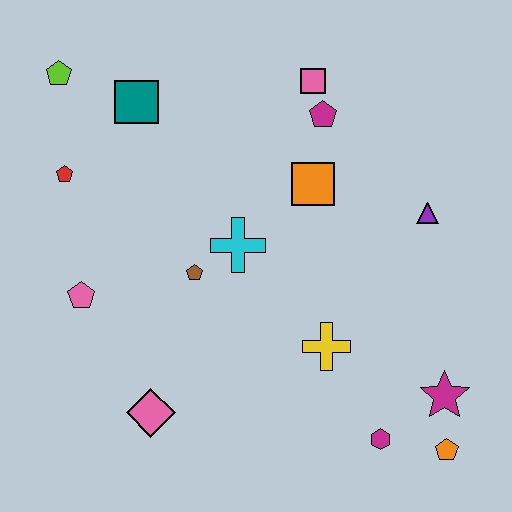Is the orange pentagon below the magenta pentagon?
Yes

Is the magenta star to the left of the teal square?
No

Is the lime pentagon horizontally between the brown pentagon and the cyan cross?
No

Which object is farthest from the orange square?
The orange pentagon is farthest from the orange square.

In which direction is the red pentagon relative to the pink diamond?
The red pentagon is above the pink diamond.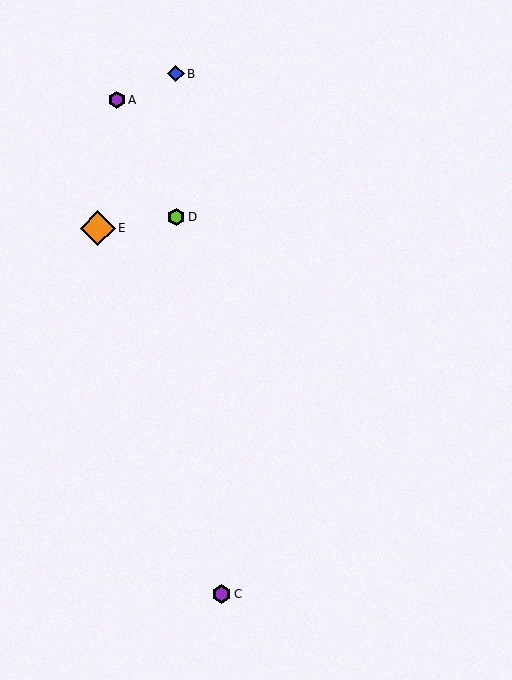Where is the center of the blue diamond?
The center of the blue diamond is at (176, 74).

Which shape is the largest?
The orange diamond (labeled E) is the largest.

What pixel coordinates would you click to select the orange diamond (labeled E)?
Click at (98, 228) to select the orange diamond E.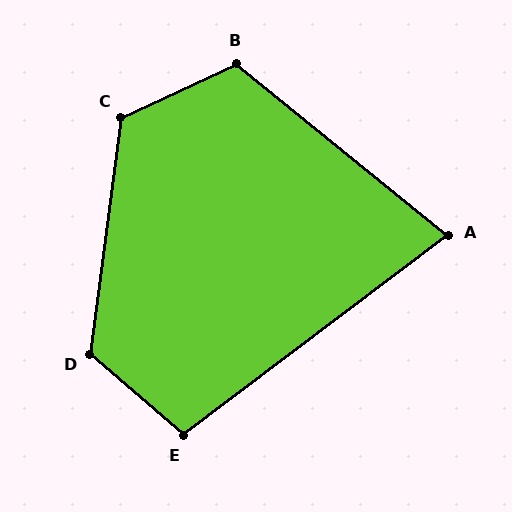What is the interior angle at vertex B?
Approximately 116 degrees (obtuse).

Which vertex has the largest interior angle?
D, at approximately 123 degrees.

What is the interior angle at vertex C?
Approximately 123 degrees (obtuse).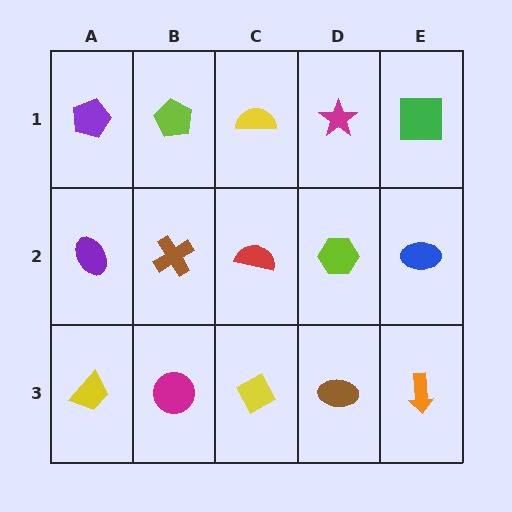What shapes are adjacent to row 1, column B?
A brown cross (row 2, column B), a purple pentagon (row 1, column A), a yellow semicircle (row 1, column C).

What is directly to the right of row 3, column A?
A magenta circle.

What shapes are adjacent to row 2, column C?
A yellow semicircle (row 1, column C), a yellow diamond (row 3, column C), a brown cross (row 2, column B), a lime hexagon (row 2, column D).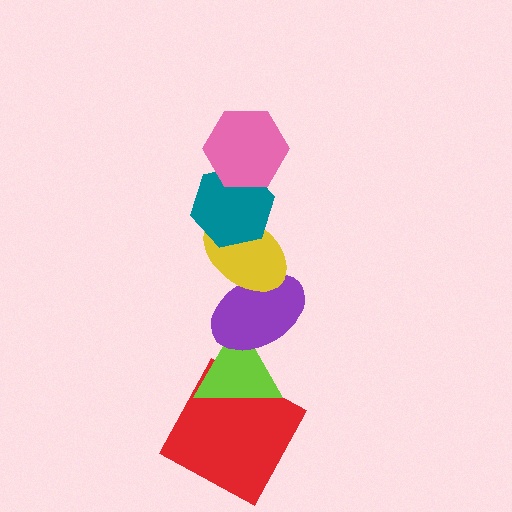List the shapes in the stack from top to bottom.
From top to bottom: the pink hexagon, the teal hexagon, the yellow ellipse, the purple ellipse, the lime triangle, the red square.